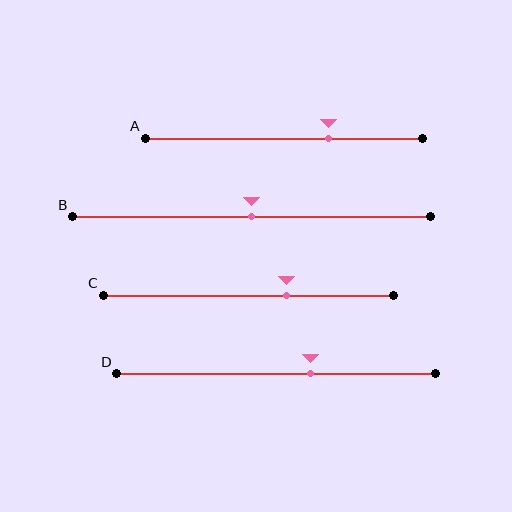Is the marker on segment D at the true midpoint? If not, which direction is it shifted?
No, the marker on segment D is shifted to the right by about 11% of the segment length.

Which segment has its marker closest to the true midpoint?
Segment B has its marker closest to the true midpoint.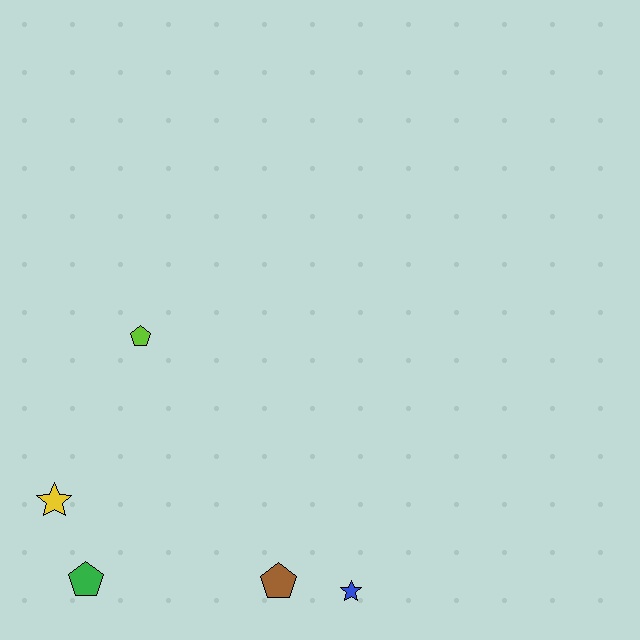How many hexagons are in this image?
There are no hexagons.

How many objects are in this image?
There are 5 objects.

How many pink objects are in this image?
There are no pink objects.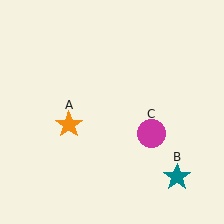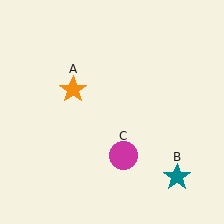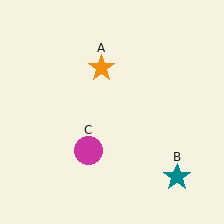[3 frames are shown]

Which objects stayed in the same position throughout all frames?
Teal star (object B) remained stationary.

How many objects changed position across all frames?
2 objects changed position: orange star (object A), magenta circle (object C).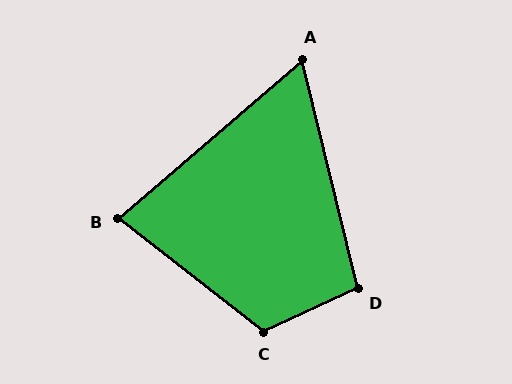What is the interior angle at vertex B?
Approximately 79 degrees (acute).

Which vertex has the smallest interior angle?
A, at approximately 63 degrees.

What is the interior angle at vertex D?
Approximately 101 degrees (obtuse).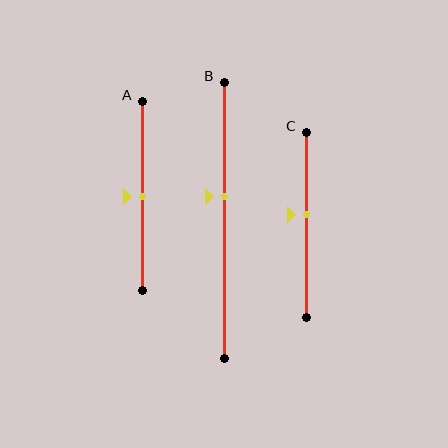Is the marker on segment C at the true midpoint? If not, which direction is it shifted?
No, the marker on segment C is shifted upward by about 6% of the segment length.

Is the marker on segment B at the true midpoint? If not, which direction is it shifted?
No, the marker on segment B is shifted upward by about 9% of the segment length.